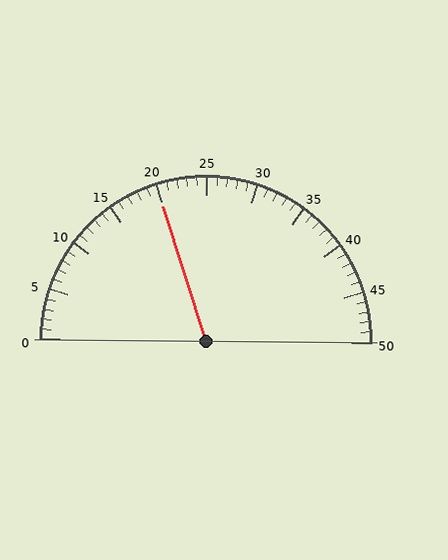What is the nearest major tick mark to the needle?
The nearest major tick mark is 20.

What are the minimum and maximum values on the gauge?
The gauge ranges from 0 to 50.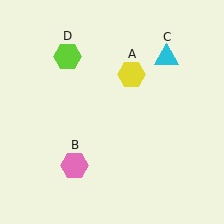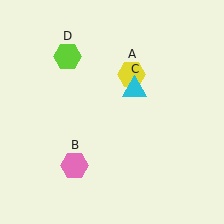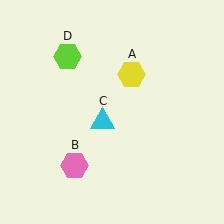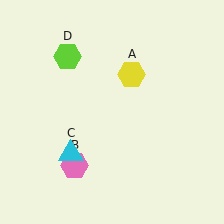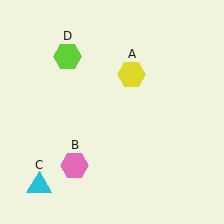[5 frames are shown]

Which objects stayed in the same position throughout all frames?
Yellow hexagon (object A) and pink hexagon (object B) and lime hexagon (object D) remained stationary.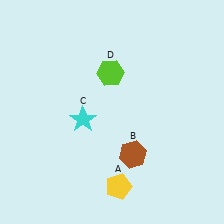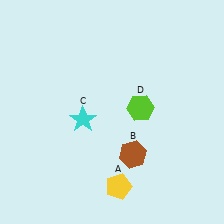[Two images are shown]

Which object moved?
The lime hexagon (D) moved down.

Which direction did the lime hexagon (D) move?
The lime hexagon (D) moved down.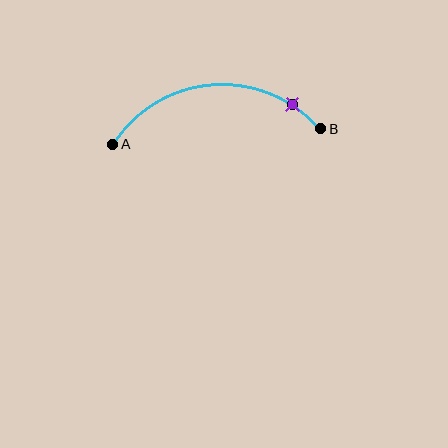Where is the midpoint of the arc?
The arc midpoint is the point on the curve farthest from the straight line joining A and B. It sits above that line.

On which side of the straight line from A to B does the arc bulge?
The arc bulges above the straight line connecting A and B.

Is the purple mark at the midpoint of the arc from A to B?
No. The purple mark lies on the arc but is closer to endpoint B. The arc midpoint would be at the point on the curve equidistant along the arc from both A and B.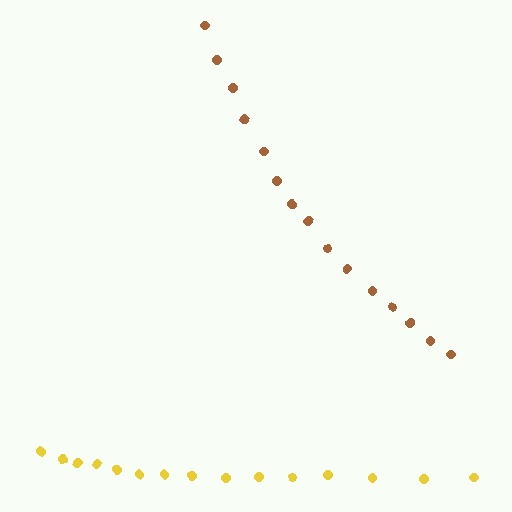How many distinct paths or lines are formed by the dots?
There are 2 distinct paths.